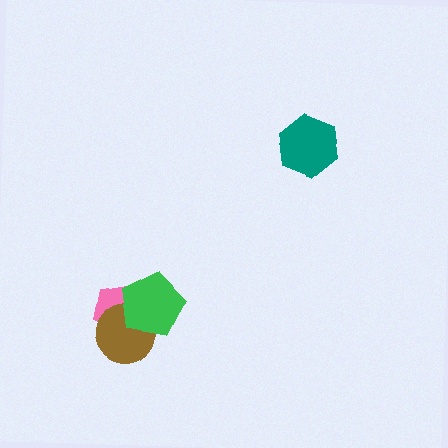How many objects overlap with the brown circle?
2 objects overlap with the brown circle.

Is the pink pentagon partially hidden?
Yes, it is partially covered by another shape.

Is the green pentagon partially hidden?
No, no other shape covers it.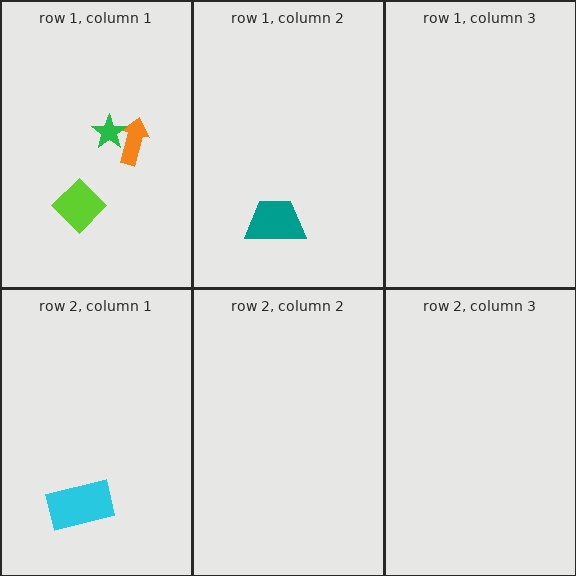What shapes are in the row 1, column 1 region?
The lime diamond, the orange arrow, the green star.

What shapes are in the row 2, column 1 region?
The cyan rectangle.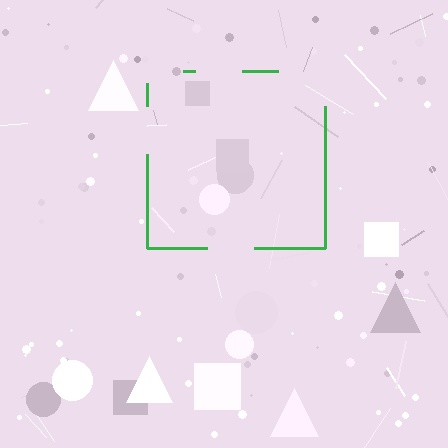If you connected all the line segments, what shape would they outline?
They would outline a square.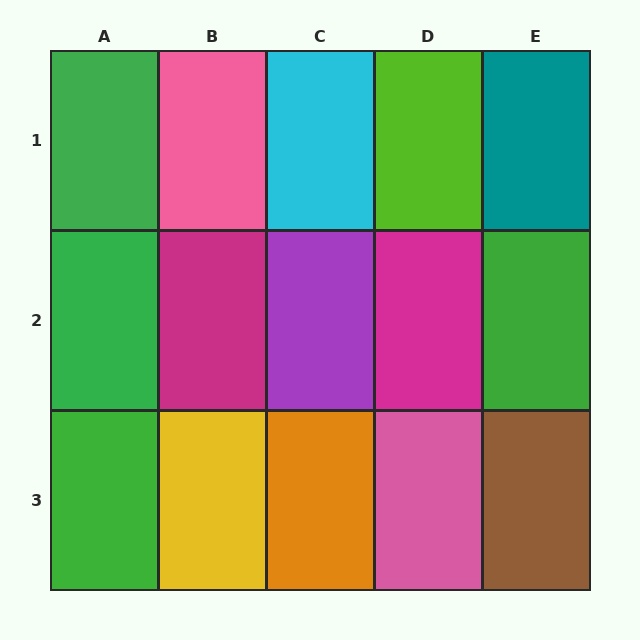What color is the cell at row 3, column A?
Green.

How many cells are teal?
1 cell is teal.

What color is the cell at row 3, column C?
Orange.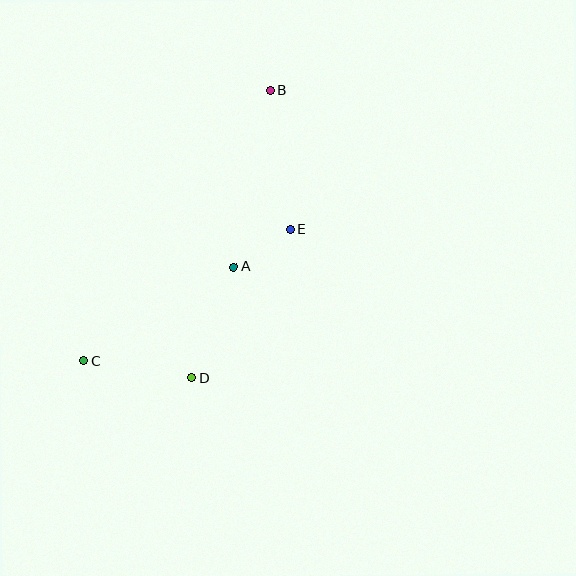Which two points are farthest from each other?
Points B and C are farthest from each other.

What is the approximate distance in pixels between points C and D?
The distance between C and D is approximately 110 pixels.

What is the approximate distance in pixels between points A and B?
The distance between A and B is approximately 180 pixels.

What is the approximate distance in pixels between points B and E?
The distance between B and E is approximately 141 pixels.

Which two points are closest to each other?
Points A and E are closest to each other.